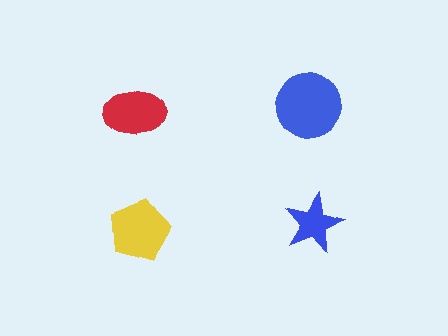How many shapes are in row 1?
2 shapes.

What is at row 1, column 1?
A red ellipse.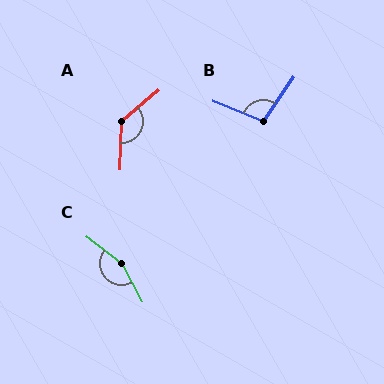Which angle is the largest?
C, at approximately 156 degrees.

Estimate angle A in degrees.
Approximately 131 degrees.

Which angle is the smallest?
B, at approximately 102 degrees.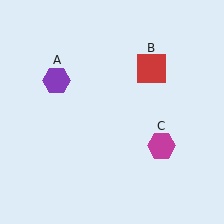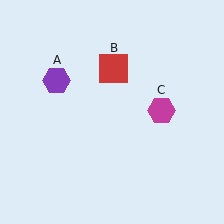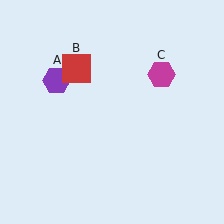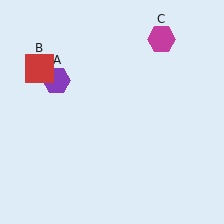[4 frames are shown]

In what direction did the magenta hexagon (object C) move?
The magenta hexagon (object C) moved up.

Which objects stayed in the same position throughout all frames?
Purple hexagon (object A) remained stationary.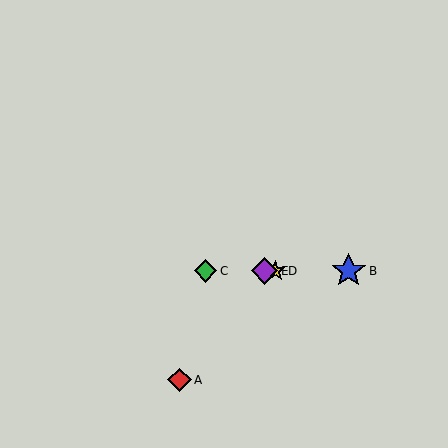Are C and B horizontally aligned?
Yes, both are at y≈271.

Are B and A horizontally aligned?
No, B is at y≈271 and A is at y≈380.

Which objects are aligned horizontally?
Objects B, C, D, E are aligned horizontally.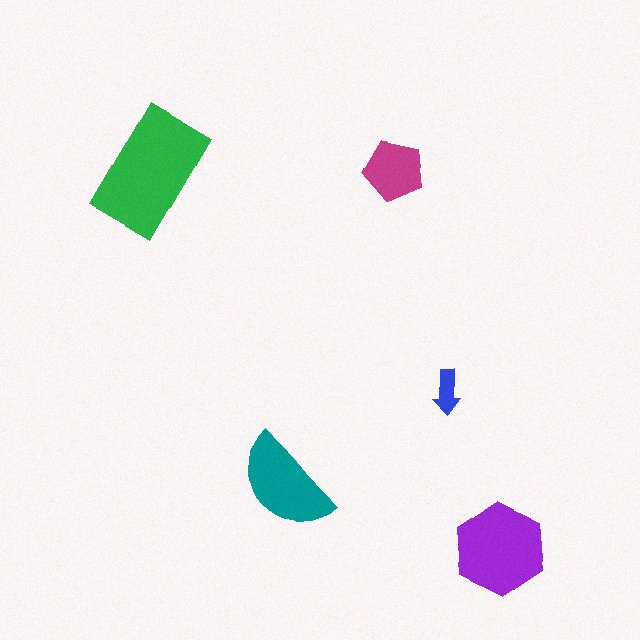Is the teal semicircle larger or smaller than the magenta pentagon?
Larger.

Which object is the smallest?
The blue arrow.